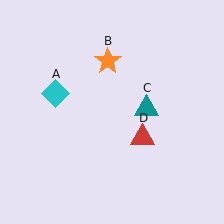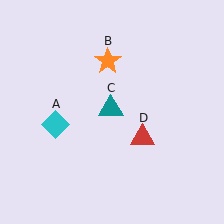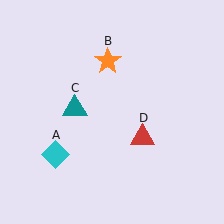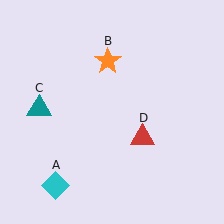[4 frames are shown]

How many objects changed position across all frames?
2 objects changed position: cyan diamond (object A), teal triangle (object C).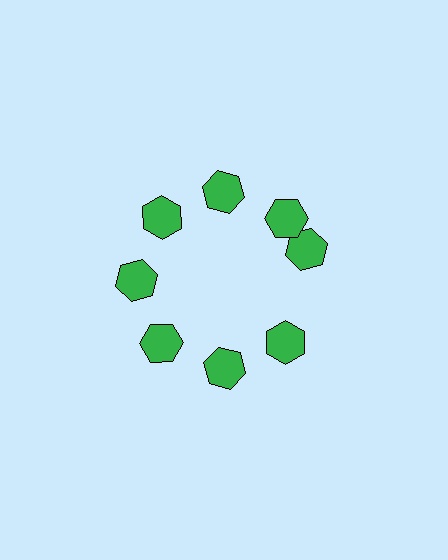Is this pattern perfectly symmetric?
No. The 8 green hexagons are arranged in a ring, but one element near the 3 o'clock position is rotated out of alignment along the ring, breaking the 8-fold rotational symmetry.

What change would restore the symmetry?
The symmetry would be restored by rotating it back into even spacing with its neighbors so that all 8 hexagons sit at equal angles and equal distance from the center.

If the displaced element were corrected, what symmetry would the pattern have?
It would have 8-fold rotational symmetry — the pattern would map onto itself every 45 degrees.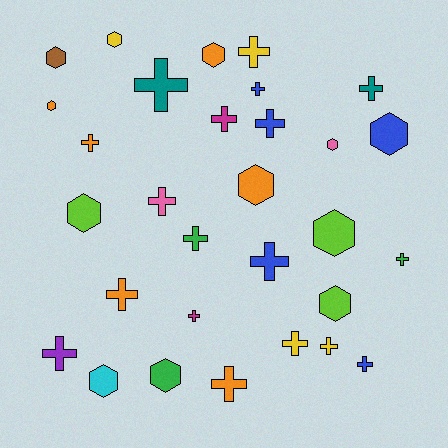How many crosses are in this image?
There are 18 crosses.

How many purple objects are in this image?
There is 1 purple object.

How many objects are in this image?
There are 30 objects.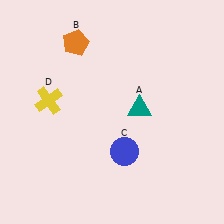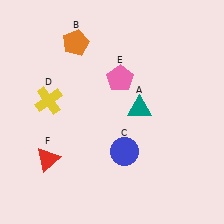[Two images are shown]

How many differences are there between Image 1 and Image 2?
There are 2 differences between the two images.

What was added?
A pink pentagon (E), a red triangle (F) were added in Image 2.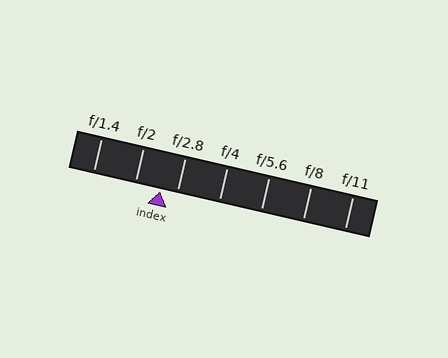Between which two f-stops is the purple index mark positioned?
The index mark is between f/2 and f/2.8.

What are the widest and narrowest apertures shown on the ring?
The widest aperture shown is f/1.4 and the narrowest is f/11.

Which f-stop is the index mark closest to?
The index mark is closest to f/2.8.